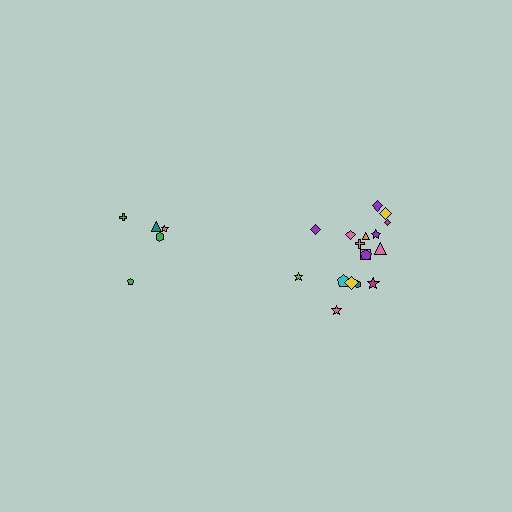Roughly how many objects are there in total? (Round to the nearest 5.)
Roughly 25 objects in total.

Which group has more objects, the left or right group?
The right group.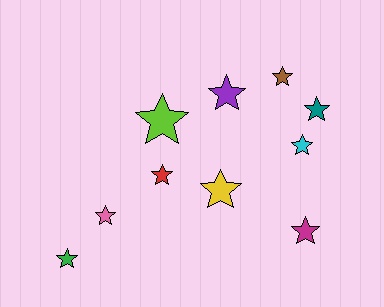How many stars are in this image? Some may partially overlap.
There are 10 stars.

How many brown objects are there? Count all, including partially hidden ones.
There is 1 brown object.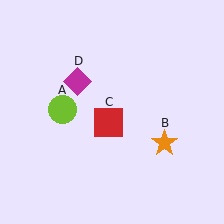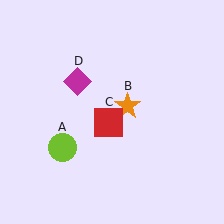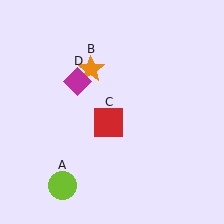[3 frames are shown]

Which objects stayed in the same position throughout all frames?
Red square (object C) and magenta diamond (object D) remained stationary.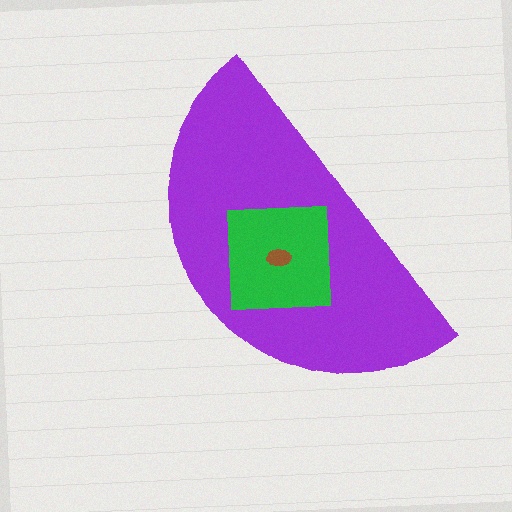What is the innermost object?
The brown ellipse.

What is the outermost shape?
The purple semicircle.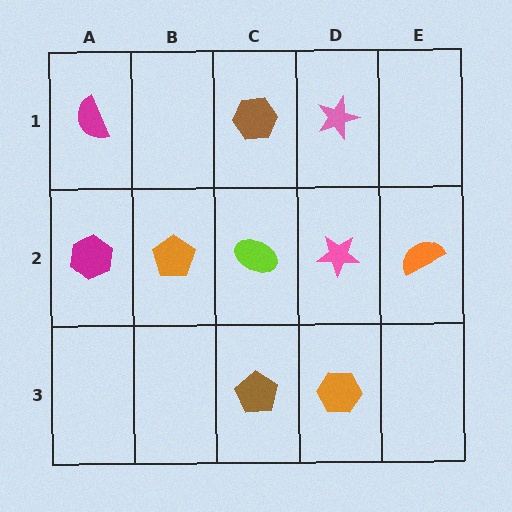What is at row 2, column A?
A magenta hexagon.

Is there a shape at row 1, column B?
No, that cell is empty.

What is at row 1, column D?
A pink star.